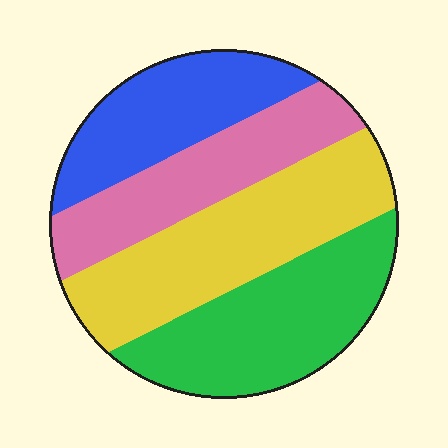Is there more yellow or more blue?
Yellow.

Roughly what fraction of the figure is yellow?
Yellow covers about 30% of the figure.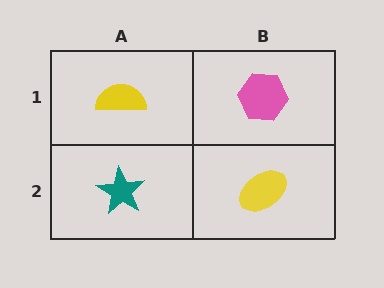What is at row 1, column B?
A pink hexagon.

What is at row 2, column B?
A yellow ellipse.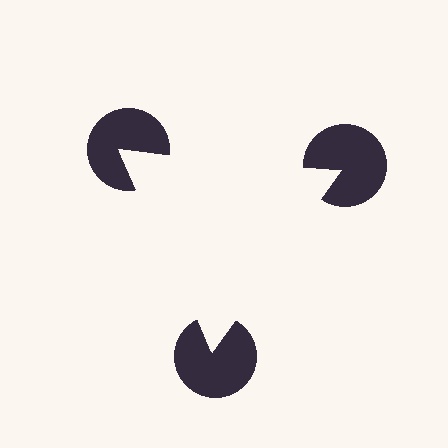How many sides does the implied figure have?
3 sides.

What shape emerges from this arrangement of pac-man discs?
An illusory triangle — its edges are inferred from the aligned wedge cuts in the pac-man discs, not physically drawn.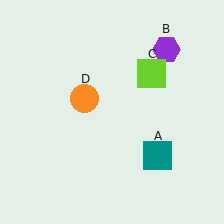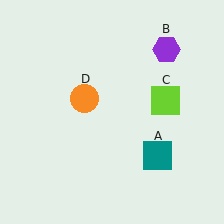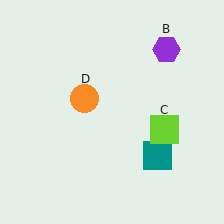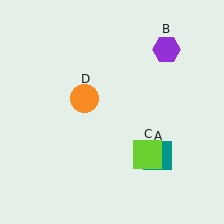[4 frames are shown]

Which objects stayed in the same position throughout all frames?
Teal square (object A) and purple hexagon (object B) and orange circle (object D) remained stationary.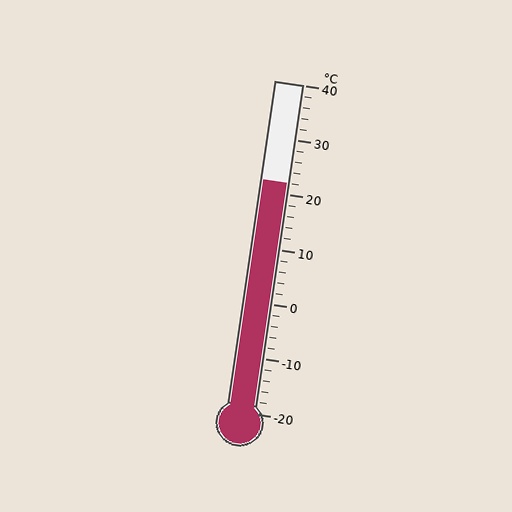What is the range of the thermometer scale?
The thermometer scale ranges from -20°C to 40°C.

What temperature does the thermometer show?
The thermometer shows approximately 22°C.